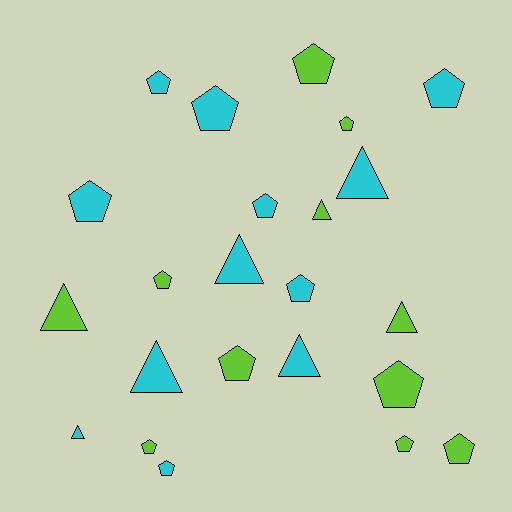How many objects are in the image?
There are 23 objects.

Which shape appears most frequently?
Pentagon, with 15 objects.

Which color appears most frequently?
Cyan, with 12 objects.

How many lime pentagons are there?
There are 8 lime pentagons.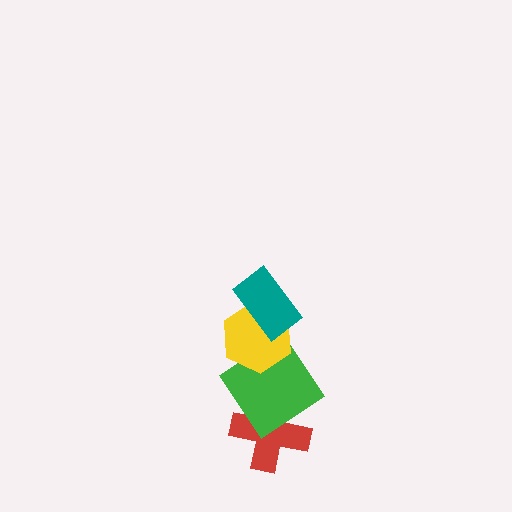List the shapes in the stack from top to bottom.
From top to bottom: the teal rectangle, the yellow hexagon, the green diamond, the red cross.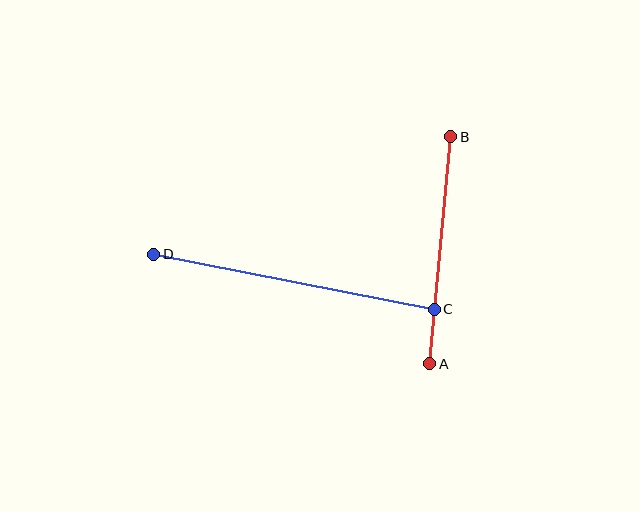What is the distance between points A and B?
The distance is approximately 228 pixels.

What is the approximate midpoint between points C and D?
The midpoint is at approximately (294, 282) pixels.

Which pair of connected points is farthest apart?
Points C and D are farthest apart.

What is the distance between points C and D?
The distance is approximately 286 pixels.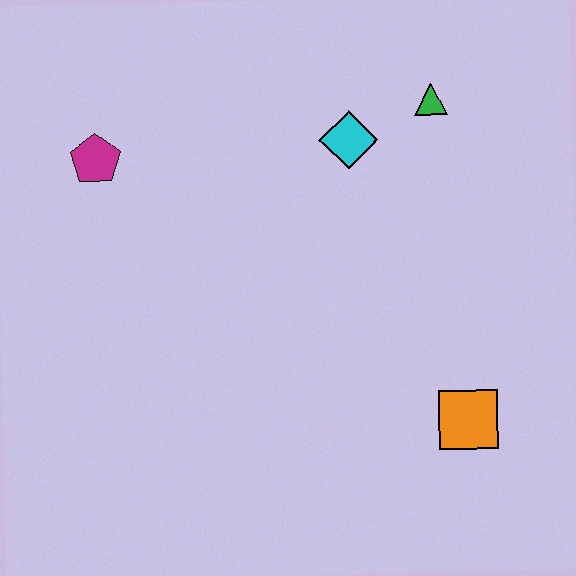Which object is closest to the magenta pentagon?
The cyan diamond is closest to the magenta pentagon.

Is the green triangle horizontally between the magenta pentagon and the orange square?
Yes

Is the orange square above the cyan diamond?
No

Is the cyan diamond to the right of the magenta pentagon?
Yes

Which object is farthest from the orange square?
The magenta pentagon is farthest from the orange square.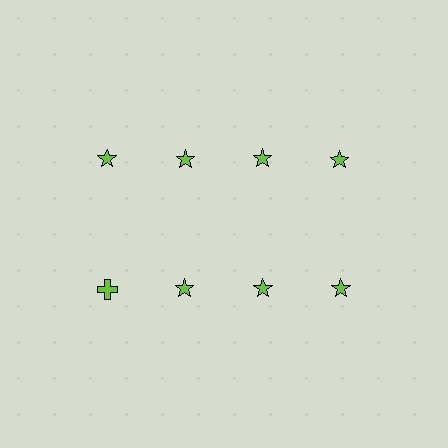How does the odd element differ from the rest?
It has a different shape: cross instead of star.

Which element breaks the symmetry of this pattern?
The lime cross in the second row, leftmost column breaks the symmetry. All other shapes are lime stars.